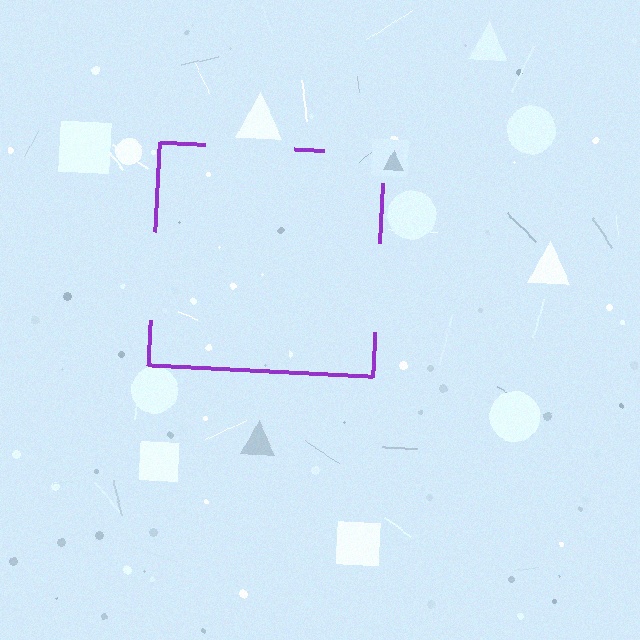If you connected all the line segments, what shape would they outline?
They would outline a square.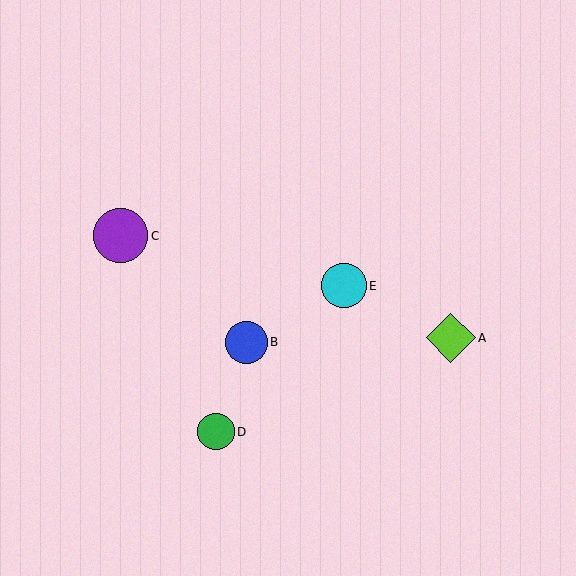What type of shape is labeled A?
Shape A is a lime diamond.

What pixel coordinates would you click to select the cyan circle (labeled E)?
Click at (344, 286) to select the cyan circle E.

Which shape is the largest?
The purple circle (labeled C) is the largest.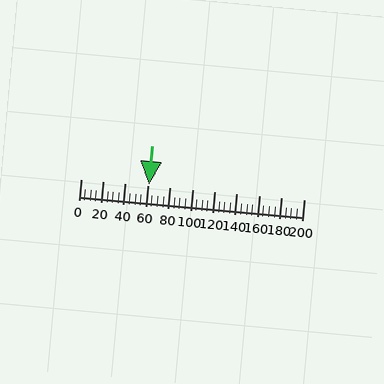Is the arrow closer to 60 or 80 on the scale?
The arrow is closer to 60.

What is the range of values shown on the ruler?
The ruler shows values from 0 to 200.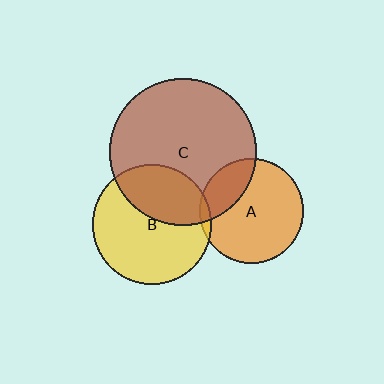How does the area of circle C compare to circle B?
Approximately 1.5 times.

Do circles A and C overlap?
Yes.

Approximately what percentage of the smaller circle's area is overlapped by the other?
Approximately 25%.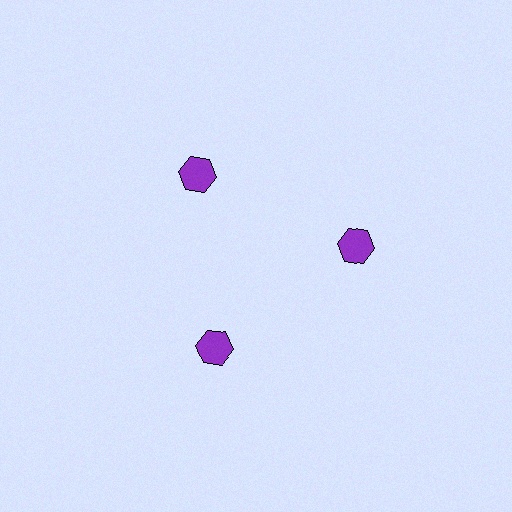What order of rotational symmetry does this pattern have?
This pattern has 3-fold rotational symmetry.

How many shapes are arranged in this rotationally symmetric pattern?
There are 3 shapes, arranged in 3 groups of 1.